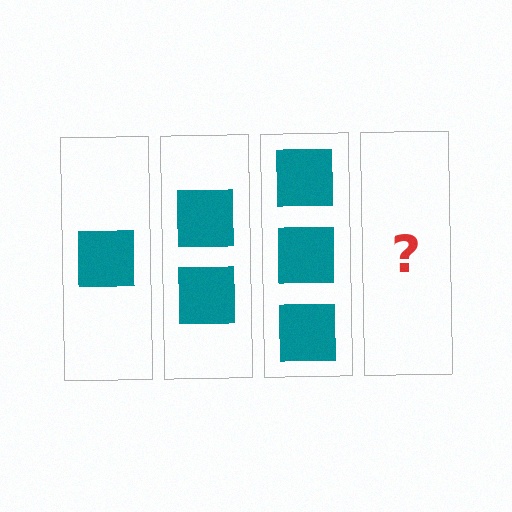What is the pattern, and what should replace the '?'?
The pattern is that each step adds one more square. The '?' should be 4 squares.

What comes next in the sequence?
The next element should be 4 squares.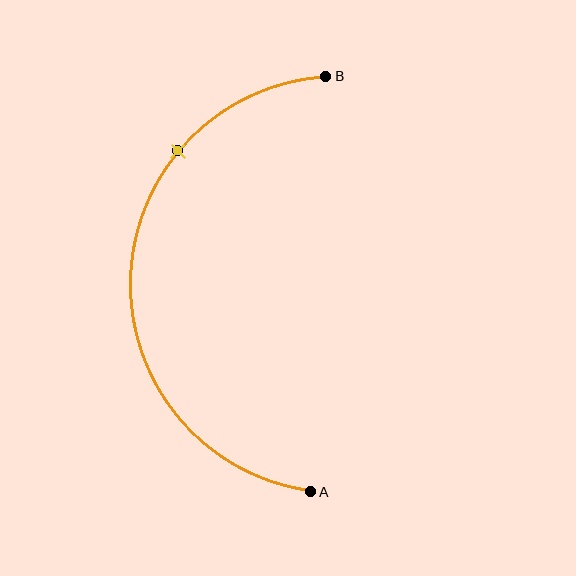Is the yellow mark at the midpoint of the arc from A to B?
No. The yellow mark lies on the arc but is closer to endpoint B. The arc midpoint would be at the point on the curve equidistant along the arc from both A and B.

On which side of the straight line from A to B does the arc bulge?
The arc bulges to the left of the straight line connecting A and B.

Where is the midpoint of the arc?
The arc midpoint is the point on the curve farthest from the straight line joining A and B. It sits to the left of that line.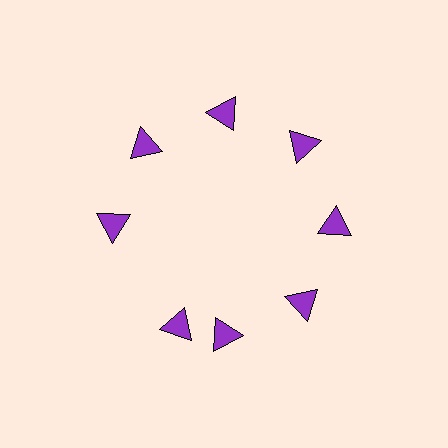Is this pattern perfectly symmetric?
No. The 8 purple triangles are arranged in a ring, but one element near the 8 o'clock position is rotated out of alignment along the ring, breaking the 8-fold rotational symmetry.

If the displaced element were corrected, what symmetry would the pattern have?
It would have 8-fold rotational symmetry — the pattern would map onto itself every 45 degrees.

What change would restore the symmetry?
The symmetry would be restored by rotating it back into even spacing with its neighbors so that all 8 triangles sit at equal angles and equal distance from the center.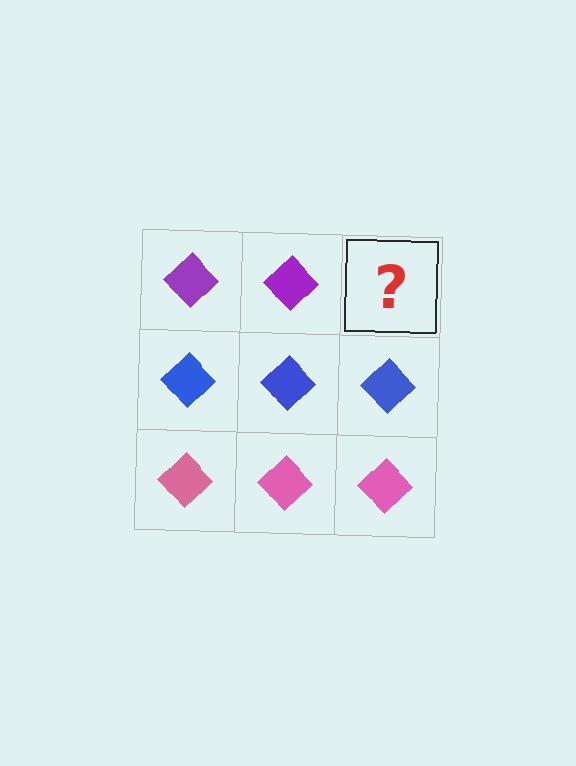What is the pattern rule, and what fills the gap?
The rule is that each row has a consistent color. The gap should be filled with a purple diamond.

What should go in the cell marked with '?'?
The missing cell should contain a purple diamond.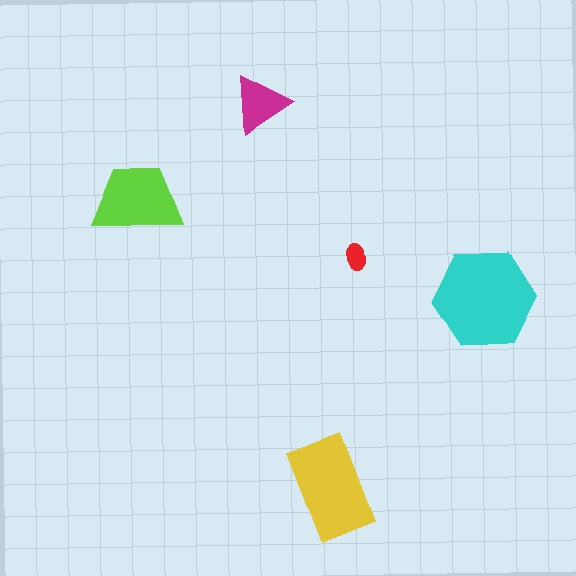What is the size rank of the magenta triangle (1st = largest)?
4th.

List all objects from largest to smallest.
The cyan hexagon, the yellow rectangle, the lime trapezoid, the magenta triangle, the red ellipse.